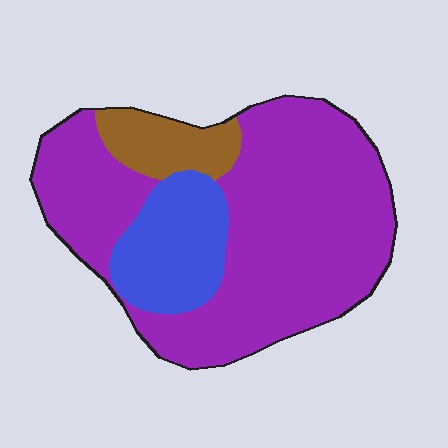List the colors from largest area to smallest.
From largest to smallest: purple, blue, brown.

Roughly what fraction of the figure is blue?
Blue takes up between a sixth and a third of the figure.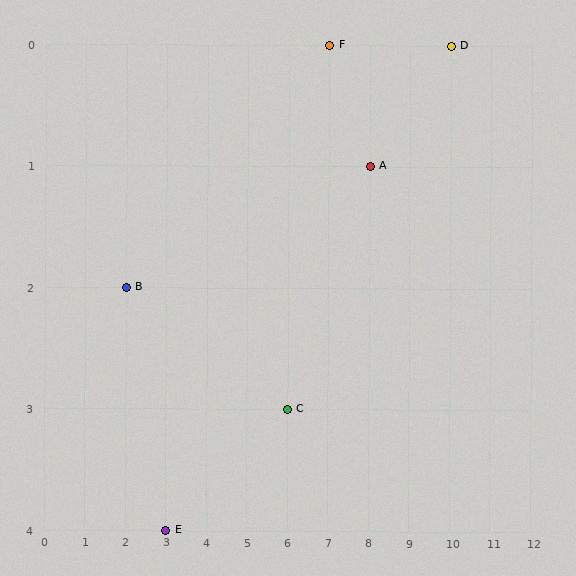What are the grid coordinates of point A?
Point A is at grid coordinates (8, 1).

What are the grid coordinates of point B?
Point B is at grid coordinates (2, 2).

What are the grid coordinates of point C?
Point C is at grid coordinates (6, 3).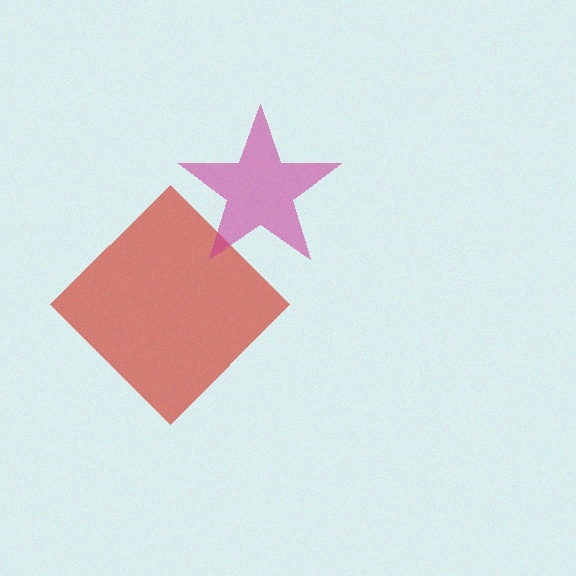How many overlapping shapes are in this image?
There are 2 overlapping shapes in the image.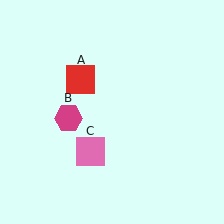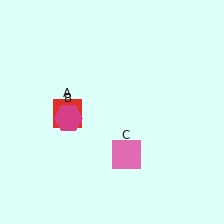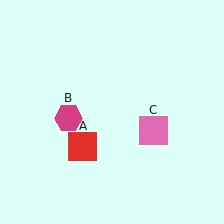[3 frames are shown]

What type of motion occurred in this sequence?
The red square (object A), pink square (object C) rotated counterclockwise around the center of the scene.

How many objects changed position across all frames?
2 objects changed position: red square (object A), pink square (object C).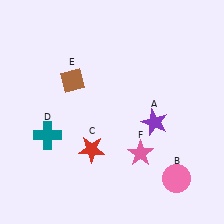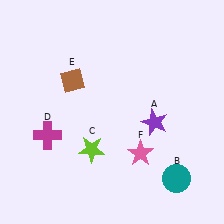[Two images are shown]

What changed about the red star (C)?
In Image 1, C is red. In Image 2, it changed to lime.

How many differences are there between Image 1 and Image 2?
There are 3 differences between the two images.